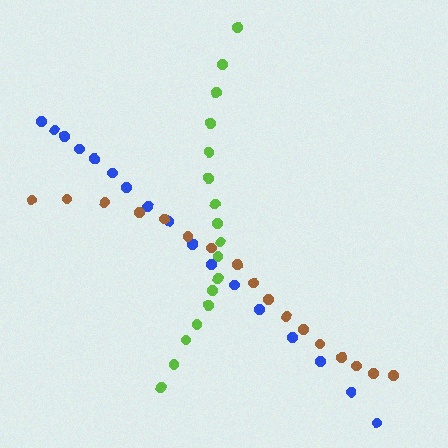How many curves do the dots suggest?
There are 3 distinct paths.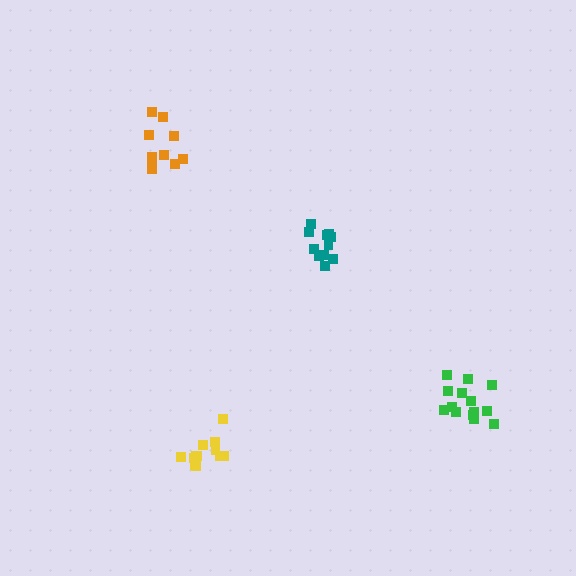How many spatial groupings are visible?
There are 4 spatial groupings.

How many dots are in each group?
Group 1: 11 dots, Group 2: 12 dots, Group 3: 10 dots, Group 4: 14 dots (47 total).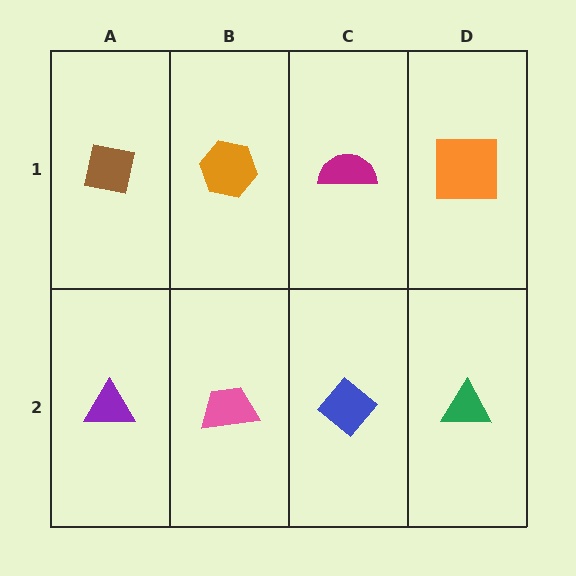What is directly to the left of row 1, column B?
A brown square.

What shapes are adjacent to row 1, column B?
A pink trapezoid (row 2, column B), a brown square (row 1, column A), a magenta semicircle (row 1, column C).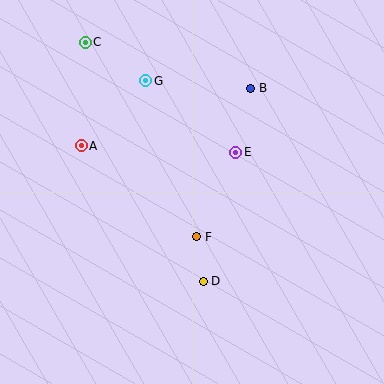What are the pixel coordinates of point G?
Point G is at (146, 81).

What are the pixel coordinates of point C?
Point C is at (85, 42).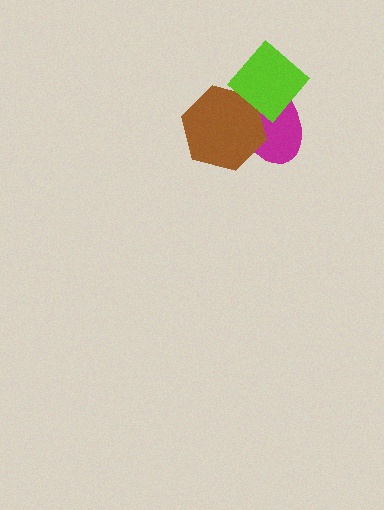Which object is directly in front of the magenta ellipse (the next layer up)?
The brown hexagon is directly in front of the magenta ellipse.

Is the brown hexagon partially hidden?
Yes, it is partially covered by another shape.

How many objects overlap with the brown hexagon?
2 objects overlap with the brown hexagon.